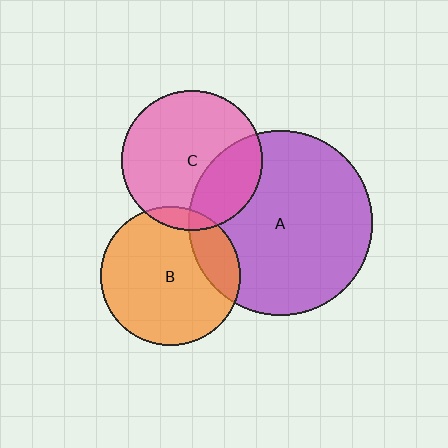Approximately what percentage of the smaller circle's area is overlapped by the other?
Approximately 30%.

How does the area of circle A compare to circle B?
Approximately 1.8 times.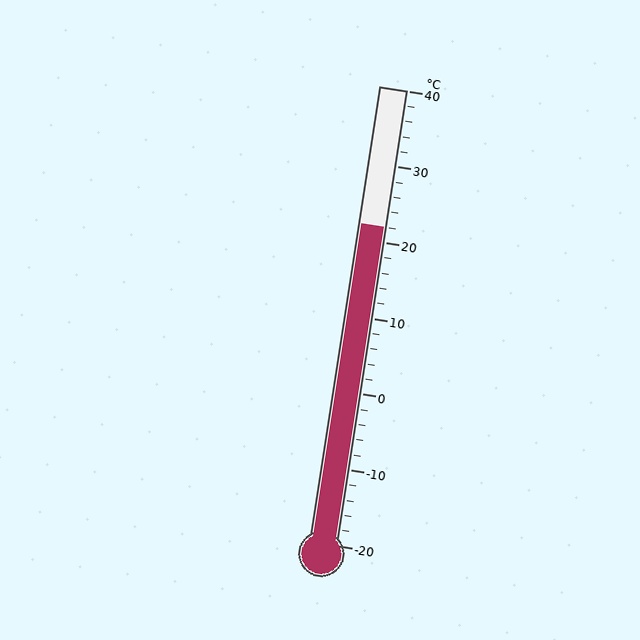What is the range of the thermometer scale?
The thermometer scale ranges from -20°C to 40°C.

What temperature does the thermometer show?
The thermometer shows approximately 22°C.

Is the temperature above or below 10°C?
The temperature is above 10°C.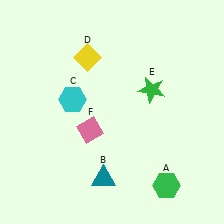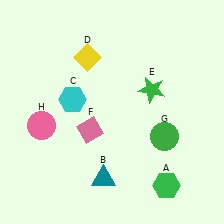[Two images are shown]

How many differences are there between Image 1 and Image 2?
There are 2 differences between the two images.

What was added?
A green circle (G), a pink circle (H) were added in Image 2.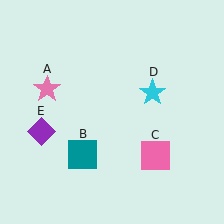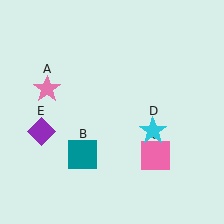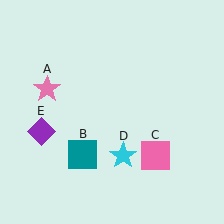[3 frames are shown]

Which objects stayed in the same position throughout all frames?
Pink star (object A) and teal square (object B) and pink square (object C) and purple diamond (object E) remained stationary.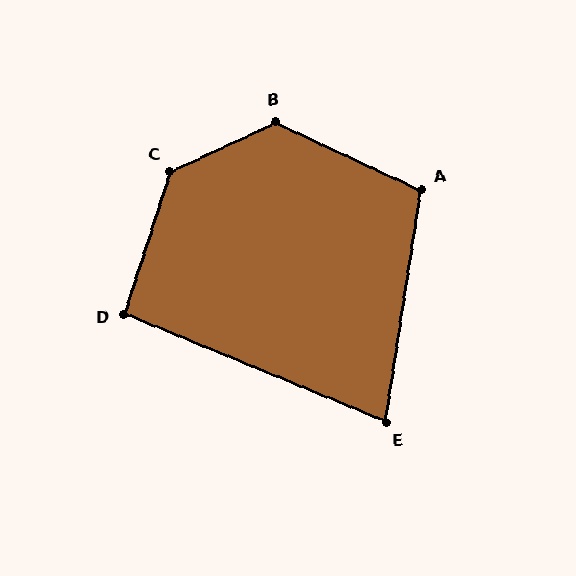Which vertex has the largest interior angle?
C, at approximately 133 degrees.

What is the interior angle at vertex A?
Approximately 106 degrees (obtuse).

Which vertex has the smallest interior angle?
E, at approximately 76 degrees.